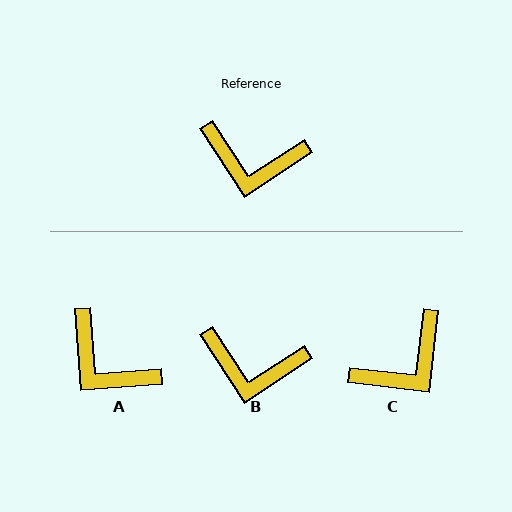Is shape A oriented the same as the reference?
No, it is off by about 29 degrees.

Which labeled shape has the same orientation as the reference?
B.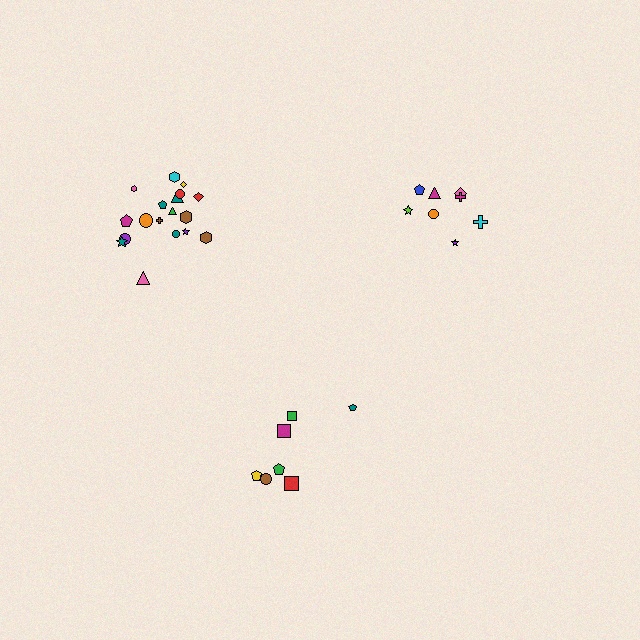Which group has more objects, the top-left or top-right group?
The top-left group.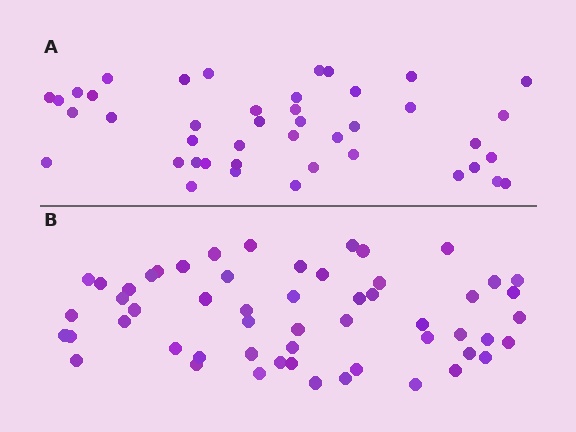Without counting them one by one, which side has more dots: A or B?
Region B (the bottom region) has more dots.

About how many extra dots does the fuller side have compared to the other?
Region B has roughly 12 or so more dots than region A.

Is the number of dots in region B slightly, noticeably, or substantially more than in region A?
Region B has noticeably more, but not dramatically so. The ratio is roughly 1.3 to 1.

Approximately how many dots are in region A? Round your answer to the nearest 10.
About 40 dots. (The exact count is 43, which rounds to 40.)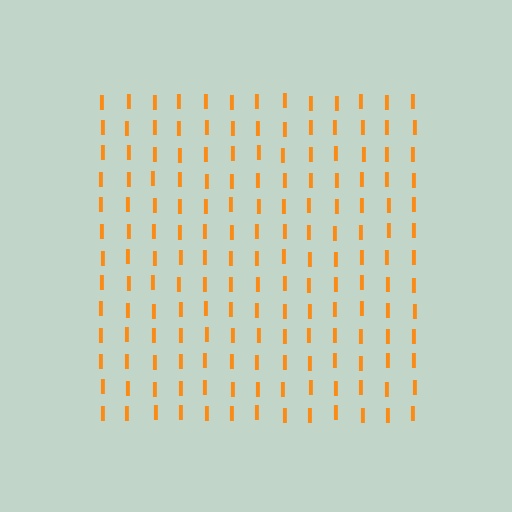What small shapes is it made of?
It is made of small letter I's.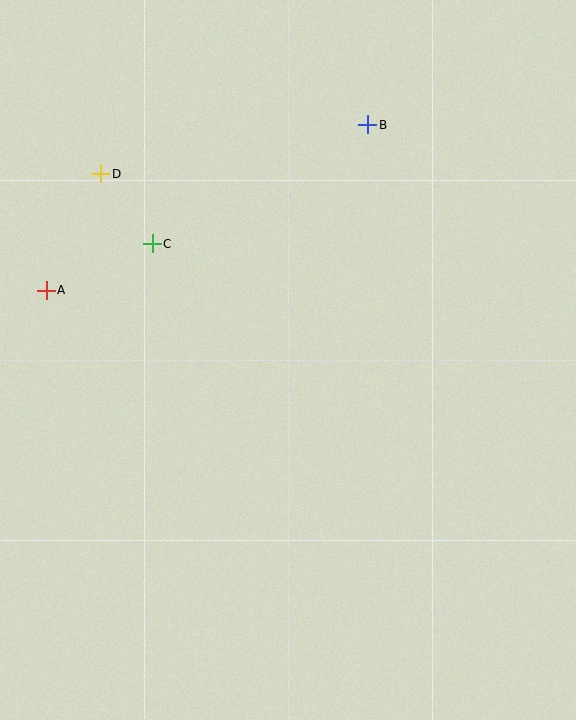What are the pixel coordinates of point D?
Point D is at (101, 174).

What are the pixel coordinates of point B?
Point B is at (368, 125).